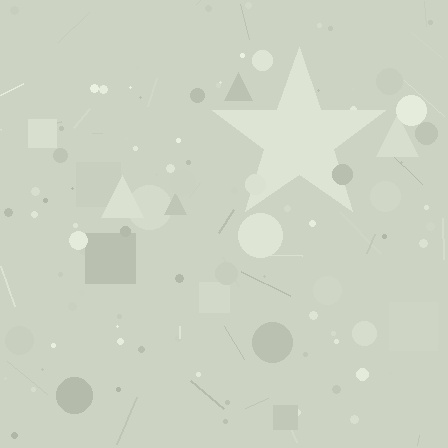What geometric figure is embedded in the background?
A star is embedded in the background.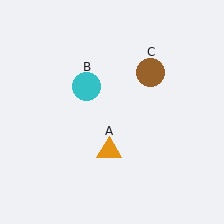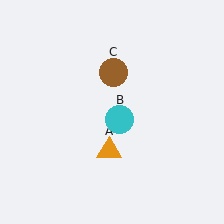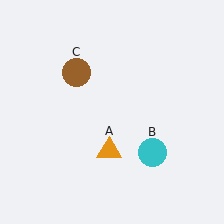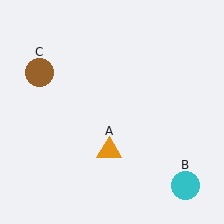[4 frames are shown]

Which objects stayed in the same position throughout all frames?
Orange triangle (object A) remained stationary.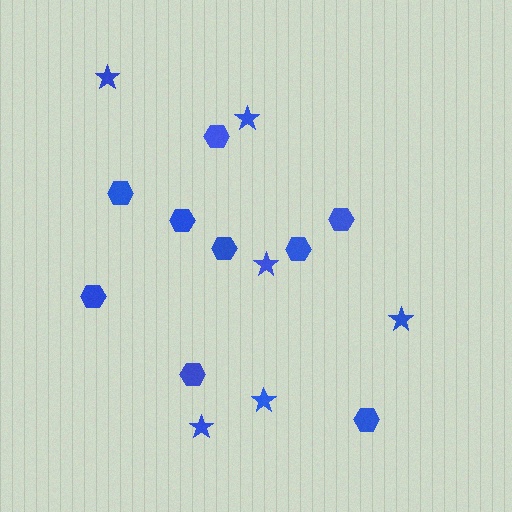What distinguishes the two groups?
There are 2 groups: one group of hexagons (9) and one group of stars (6).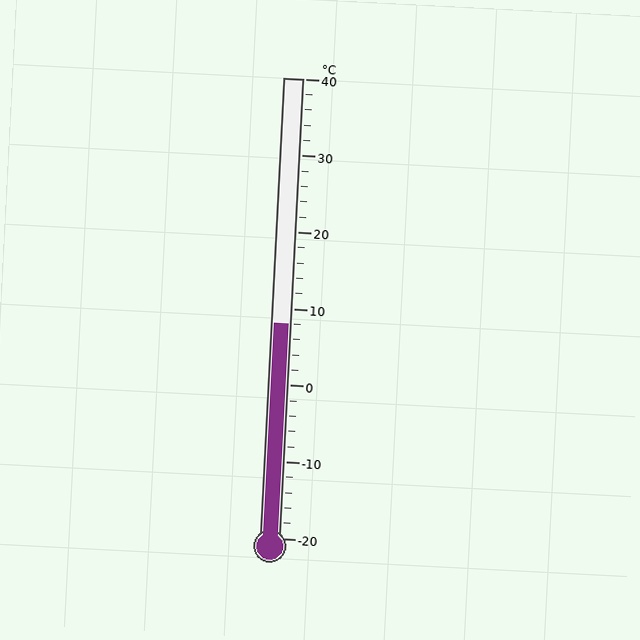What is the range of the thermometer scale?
The thermometer scale ranges from -20°C to 40°C.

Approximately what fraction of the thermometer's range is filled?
The thermometer is filled to approximately 45% of its range.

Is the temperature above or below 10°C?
The temperature is below 10°C.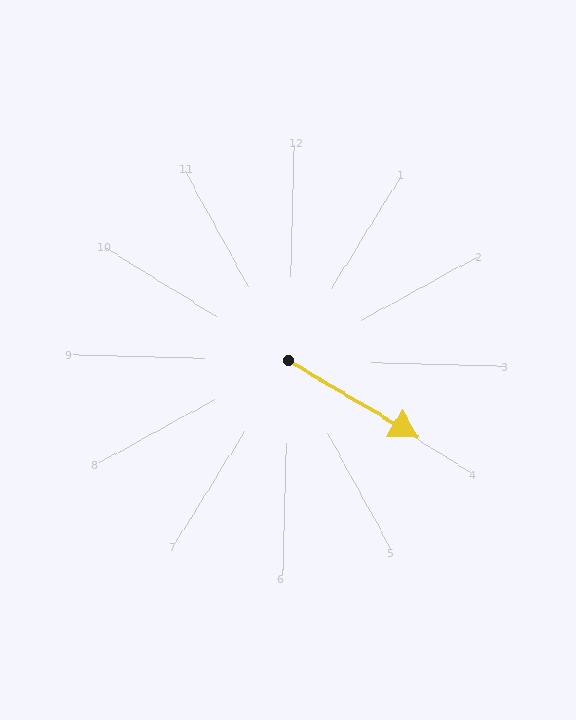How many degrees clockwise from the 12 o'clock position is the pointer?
Approximately 119 degrees.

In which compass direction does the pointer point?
Southeast.